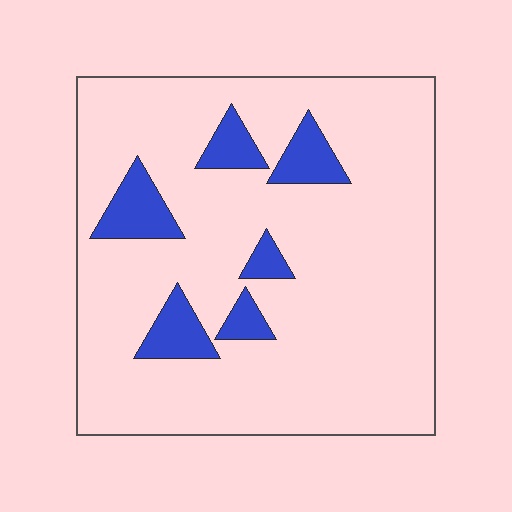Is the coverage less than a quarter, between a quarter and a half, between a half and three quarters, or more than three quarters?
Less than a quarter.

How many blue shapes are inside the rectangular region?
6.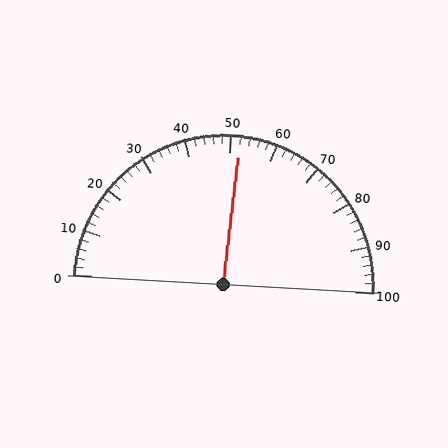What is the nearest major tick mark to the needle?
The nearest major tick mark is 50.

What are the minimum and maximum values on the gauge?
The gauge ranges from 0 to 100.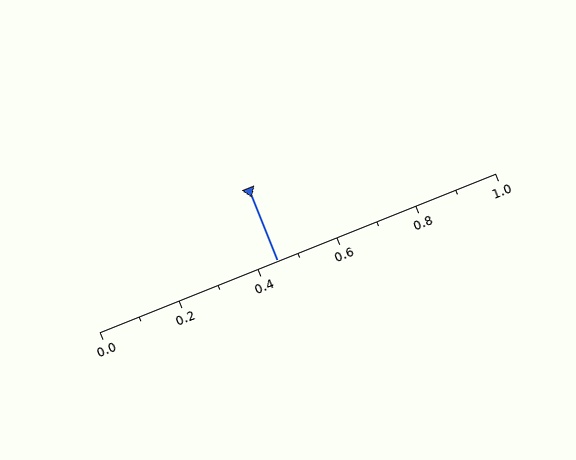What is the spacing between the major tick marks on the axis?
The major ticks are spaced 0.2 apart.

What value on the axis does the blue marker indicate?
The marker indicates approximately 0.45.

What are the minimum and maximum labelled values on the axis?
The axis runs from 0.0 to 1.0.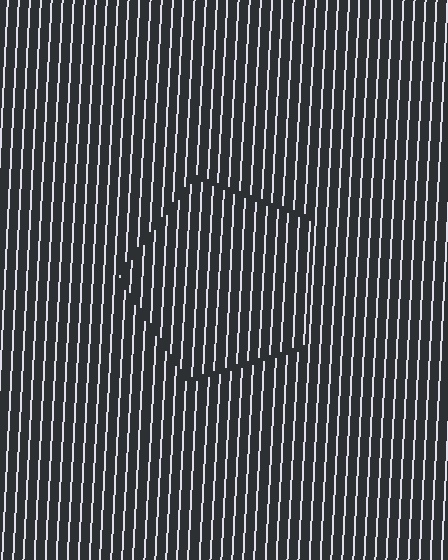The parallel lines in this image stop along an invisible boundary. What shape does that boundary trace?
An illusory pentagon. The interior of the shape contains the same grating, shifted by half a period — the contour is defined by the phase discontinuity where line-ends from the inner and outer gratings abut.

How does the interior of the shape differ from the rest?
The interior of the shape contains the same grating, shifted by half a period — the contour is defined by the phase discontinuity where line-ends from the inner and outer gratings abut.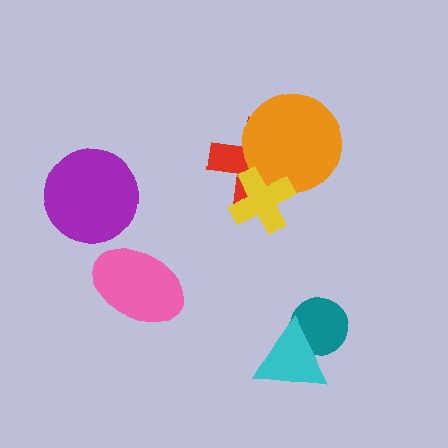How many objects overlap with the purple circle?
0 objects overlap with the purple circle.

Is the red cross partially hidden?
Yes, it is partially covered by another shape.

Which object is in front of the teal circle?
The cyan triangle is in front of the teal circle.